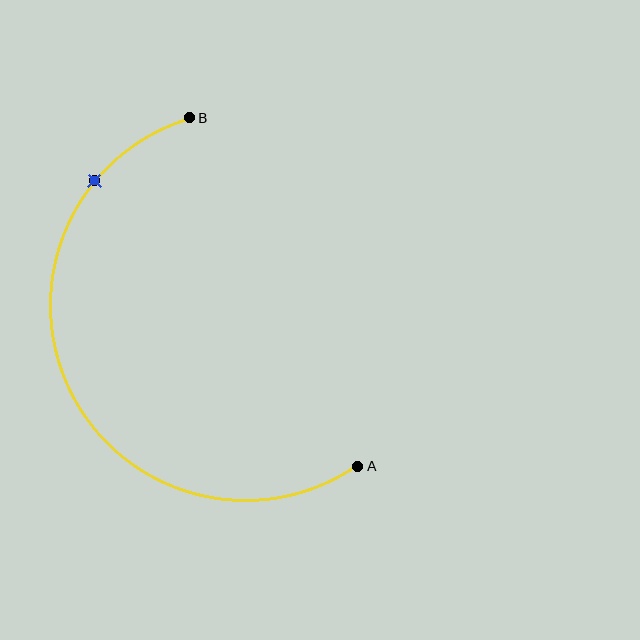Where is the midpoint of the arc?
The arc midpoint is the point on the curve farthest from the straight line joining A and B. It sits to the left of that line.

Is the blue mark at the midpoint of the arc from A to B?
No. The blue mark lies on the arc but is closer to endpoint B. The arc midpoint would be at the point on the curve equidistant along the arc from both A and B.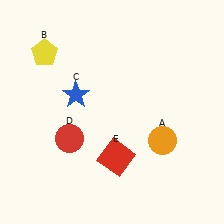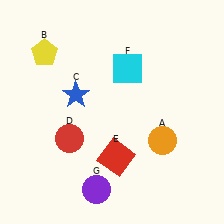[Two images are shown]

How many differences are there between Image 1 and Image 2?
There are 2 differences between the two images.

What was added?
A cyan square (F), a purple circle (G) were added in Image 2.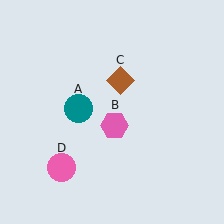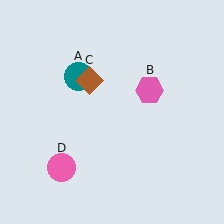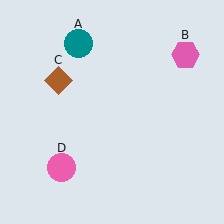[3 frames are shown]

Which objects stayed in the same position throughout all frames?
Pink circle (object D) remained stationary.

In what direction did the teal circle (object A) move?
The teal circle (object A) moved up.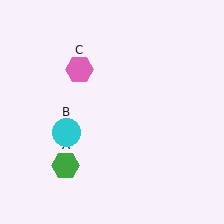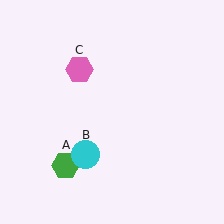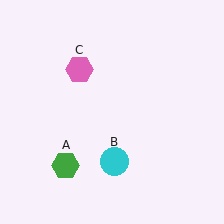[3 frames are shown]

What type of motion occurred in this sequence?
The cyan circle (object B) rotated counterclockwise around the center of the scene.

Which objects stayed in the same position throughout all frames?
Green hexagon (object A) and pink hexagon (object C) remained stationary.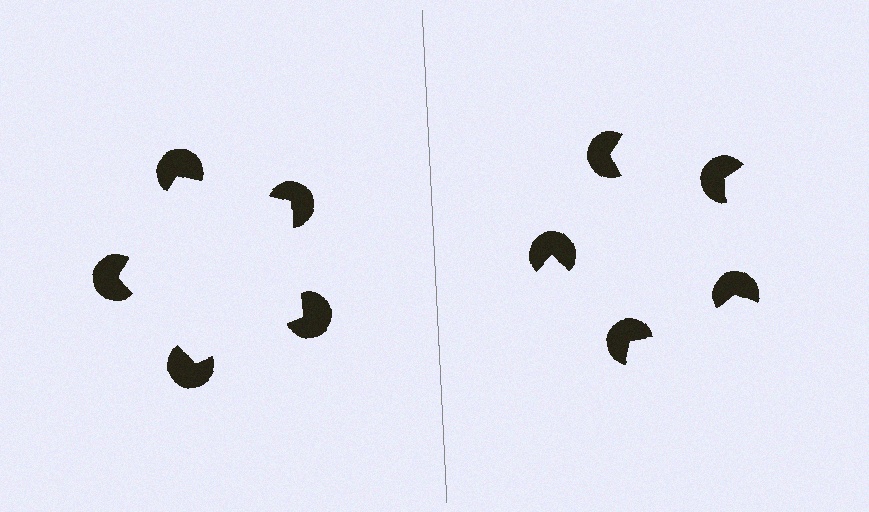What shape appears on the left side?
An illusory pentagon.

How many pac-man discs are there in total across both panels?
10 — 5 on each side.